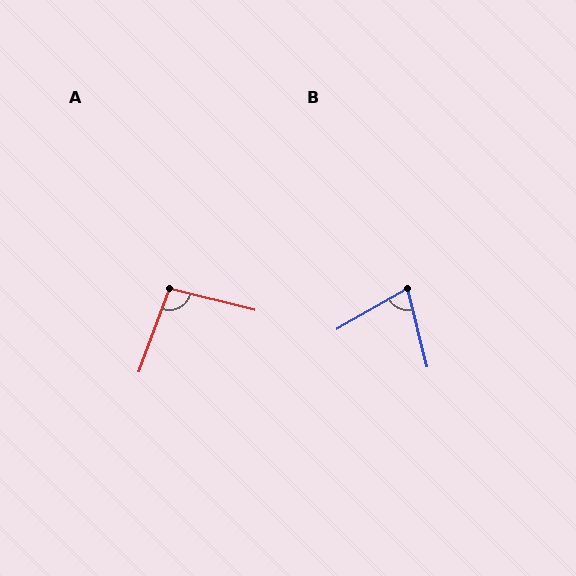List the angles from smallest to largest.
B (74°), A (96°).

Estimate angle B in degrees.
Approximately 74 degrees.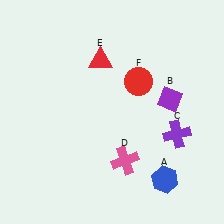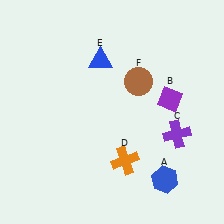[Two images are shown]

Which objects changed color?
D changed from pink to orange. E changed from red to blue. F changed from red to brown.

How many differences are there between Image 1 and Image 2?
There are 3 differences between the two images.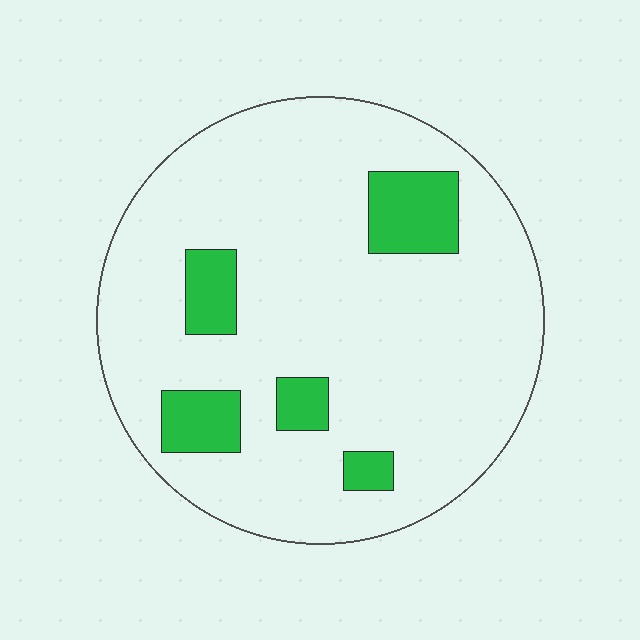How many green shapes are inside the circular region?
5.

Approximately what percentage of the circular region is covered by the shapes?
Approximately 15%.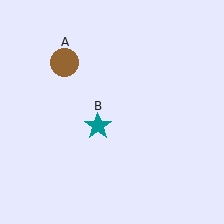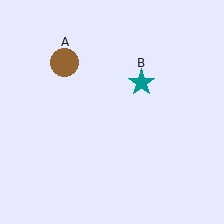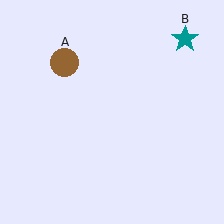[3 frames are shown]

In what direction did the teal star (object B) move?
The teal star (object B) moved up and to the right.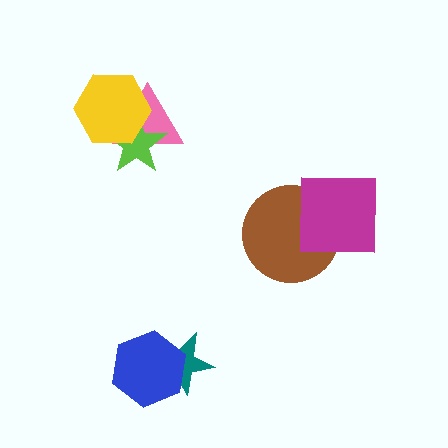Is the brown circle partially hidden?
Yes, it is partially covered by another shape.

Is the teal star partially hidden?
Yes, it is partially covered by another shape.